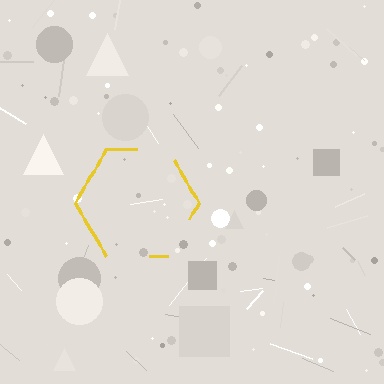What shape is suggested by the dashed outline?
The dashed outline suggests a hexagon.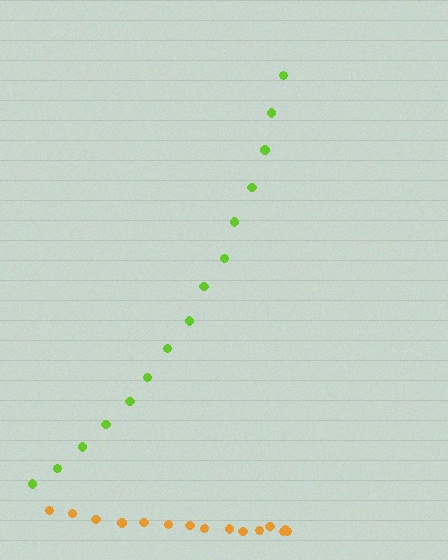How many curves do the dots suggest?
There are 2 distinct paths.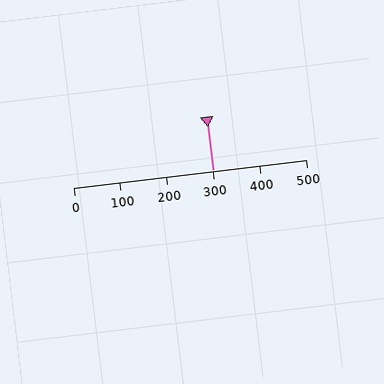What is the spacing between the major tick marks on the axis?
The major ticks are spaced 100 apart.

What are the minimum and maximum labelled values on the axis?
The axis runs from 0 to 500.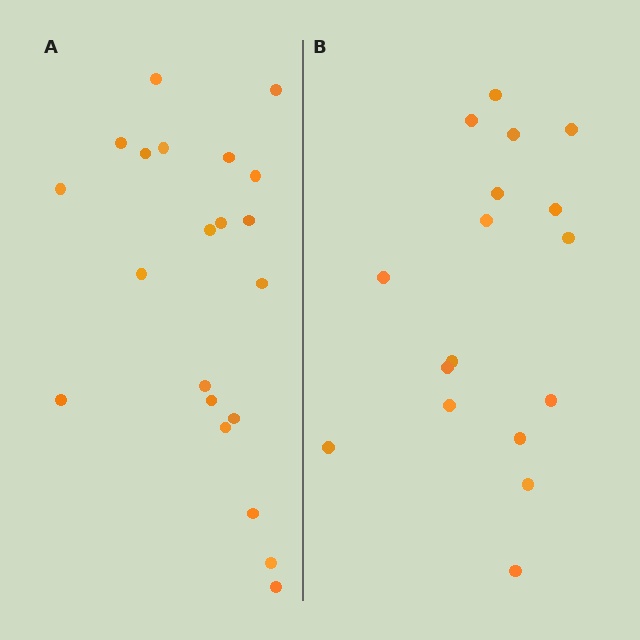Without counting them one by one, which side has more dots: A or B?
Region A (the left region) has more dots.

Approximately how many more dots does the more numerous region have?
Region A has about 4 more dots than region B.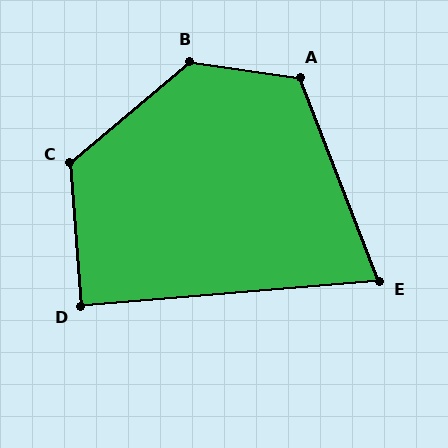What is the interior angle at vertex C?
Approximately 126 degrees (obtuse).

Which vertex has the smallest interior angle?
E, at approximately 74 degrees.